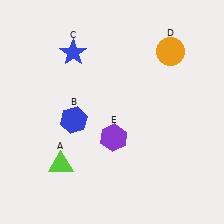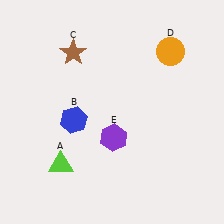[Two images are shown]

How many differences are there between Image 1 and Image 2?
There is 1 difference between the two images.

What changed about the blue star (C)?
In Image 1, C is blue. In Image 2, it changed to brown.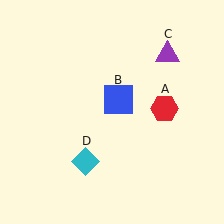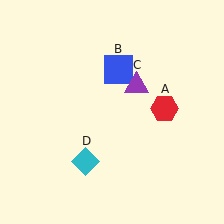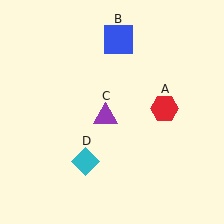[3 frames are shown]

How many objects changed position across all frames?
2 objects changed position: blue square (object B), purple triangle (object C).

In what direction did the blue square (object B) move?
The blue square (object B) moved up.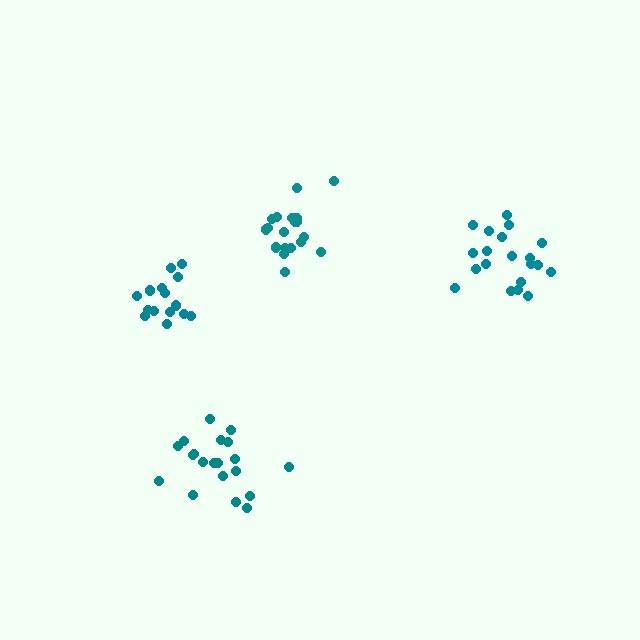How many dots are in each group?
Group 1: 15 dots, Group 2: 20 dots, Group 3: 19 dots, Group 4: 20 dots (74 total).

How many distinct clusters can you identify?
There are 4 distinct clusters.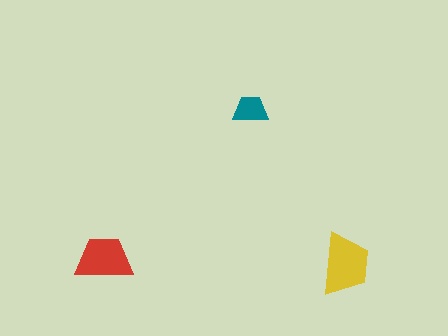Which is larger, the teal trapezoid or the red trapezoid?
The red one.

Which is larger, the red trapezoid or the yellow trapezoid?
The yellow one.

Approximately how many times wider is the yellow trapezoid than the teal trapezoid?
About 2 times wider.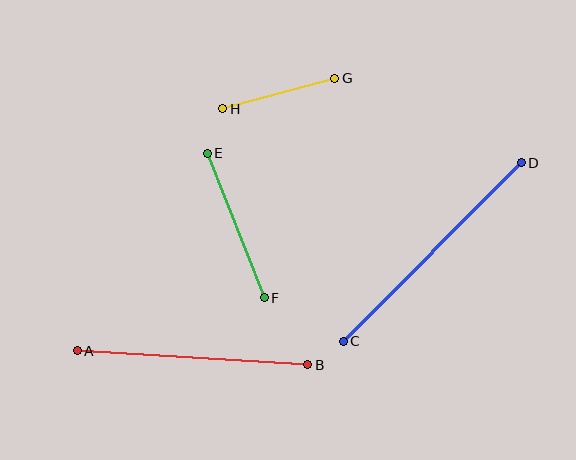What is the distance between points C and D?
The distance is approximately 252 pixels.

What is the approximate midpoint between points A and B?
The midpoint is at approximately (192, 358) pixels.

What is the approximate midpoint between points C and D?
The midpoint is at approximately (432, 252) pixels.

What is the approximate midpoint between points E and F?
The midpoint is at approximately (236, 226) pixels.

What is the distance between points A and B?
The distance is approximately 231 pixels.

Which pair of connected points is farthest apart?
Points C and D are farthest apart.